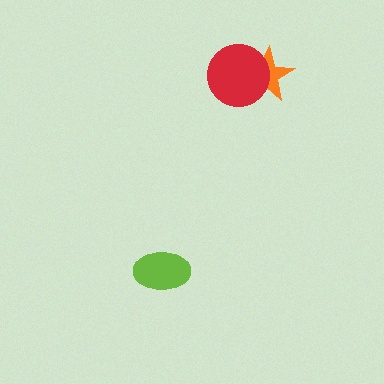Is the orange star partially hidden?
Yes, it is partially covered by another shape.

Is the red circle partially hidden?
No, no other shape covers it.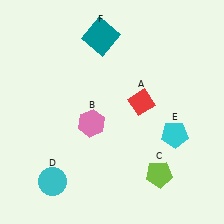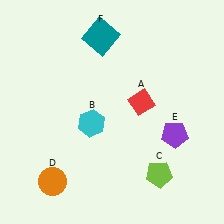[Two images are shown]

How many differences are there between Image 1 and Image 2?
There are 3 differences between the two images.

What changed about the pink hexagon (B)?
In Image 1, B is pink. In Image 2, it changed to cyan.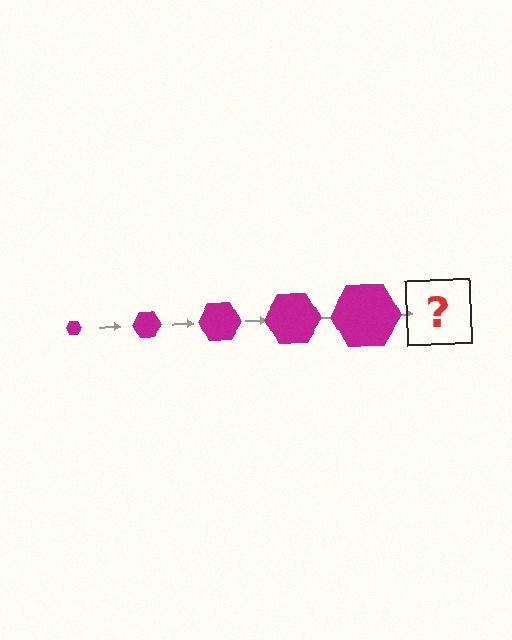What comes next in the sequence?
The next element should be a magenta hexagon, larger than the previous one.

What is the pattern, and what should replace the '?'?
The pattern is that the hexagon gets progressively larger each step. The '?' should be a magenta hexagon, larger than the previous one.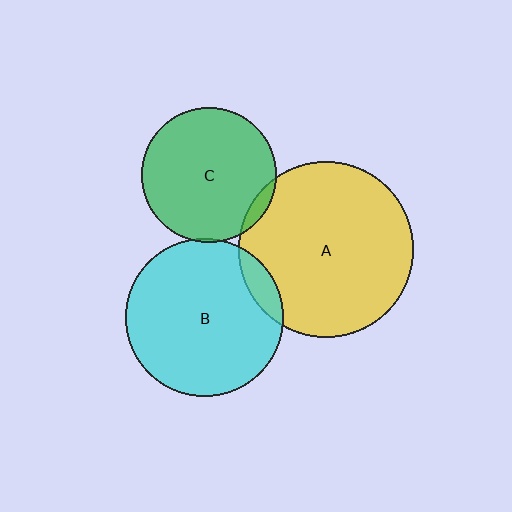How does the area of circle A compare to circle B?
Approximately 1.2 times.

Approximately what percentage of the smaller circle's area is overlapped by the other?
Approximately 10%.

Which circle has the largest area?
Circle A (yellow).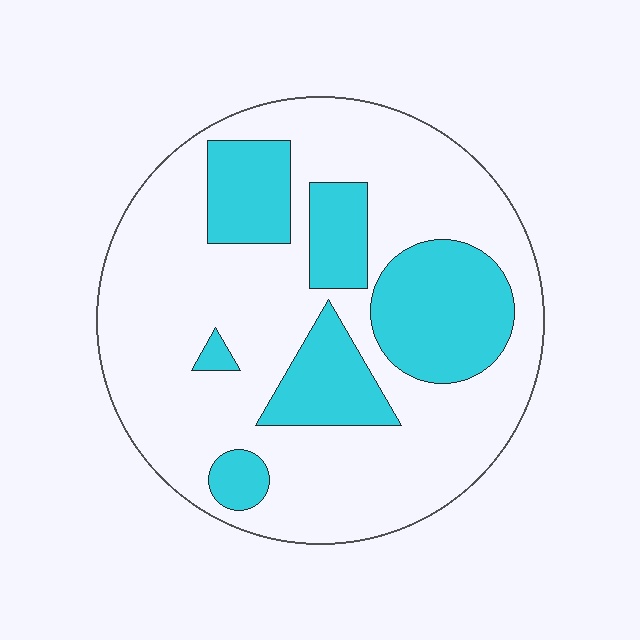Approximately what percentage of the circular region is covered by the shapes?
Approximately 30%.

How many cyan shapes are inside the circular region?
6.